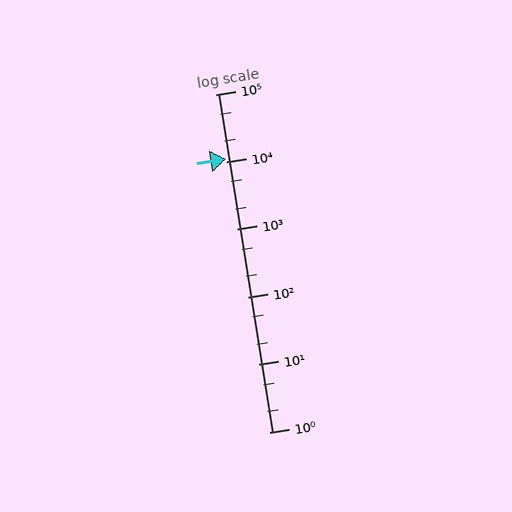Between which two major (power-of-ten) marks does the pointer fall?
The pointer is between 10000 and 100000.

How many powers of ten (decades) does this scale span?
The scale spans 5 decades, from 1 to 100000.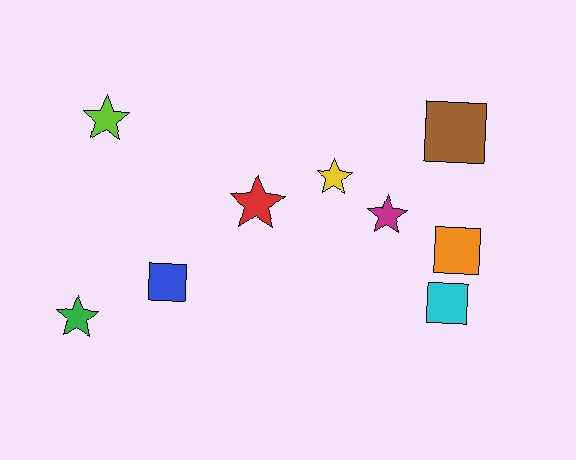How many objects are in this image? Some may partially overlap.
There are 9 objects.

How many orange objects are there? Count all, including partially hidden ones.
There is 1 orange object.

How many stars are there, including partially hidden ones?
There are 5 stars.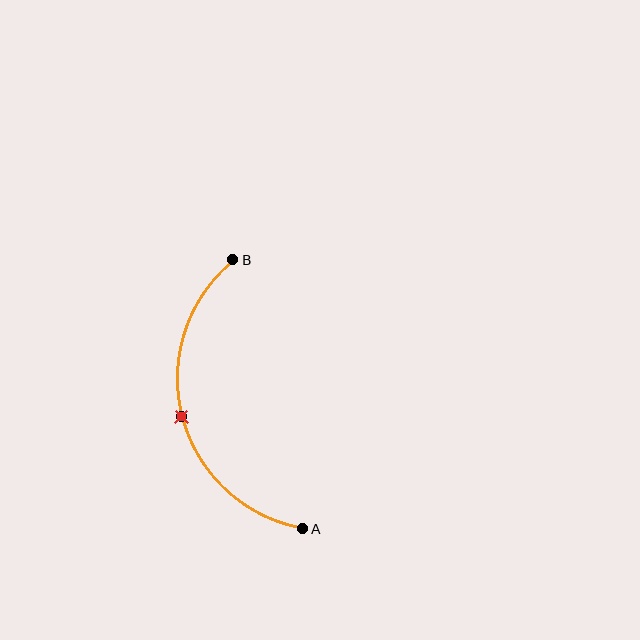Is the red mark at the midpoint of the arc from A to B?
Yes. The red mark lies on the arc at equal arc-length from both A and B — it is the arc midpoint.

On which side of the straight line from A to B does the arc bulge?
The arc bulges to the left of the straight line connecting A and B.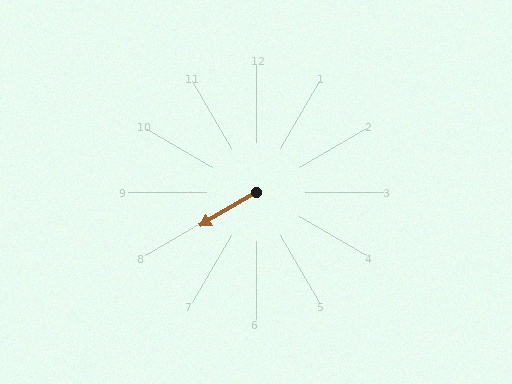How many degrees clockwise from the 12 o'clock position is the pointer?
Approximately 239 degrees.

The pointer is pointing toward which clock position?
Roughly 8 o'clock.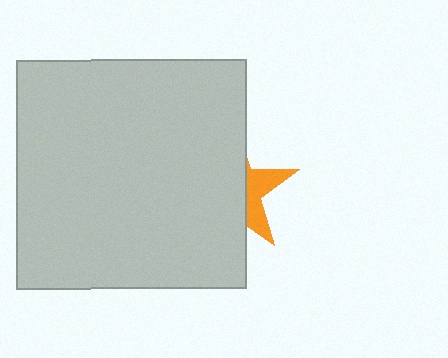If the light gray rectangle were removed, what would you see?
You would see the complete orange star.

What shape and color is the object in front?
The object in front is a light gray rectangle.